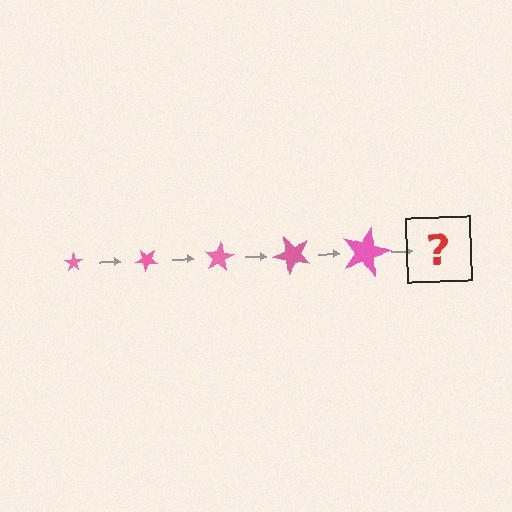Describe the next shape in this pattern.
It should be a star, larger than the previous one and rotated 200 degrees from the start.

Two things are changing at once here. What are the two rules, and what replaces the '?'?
The two rules are that the star grows larger each step and it rotates 40 degrees each step. The '?' should be a star, larger than the previous one and rotated 200 degrees from the start.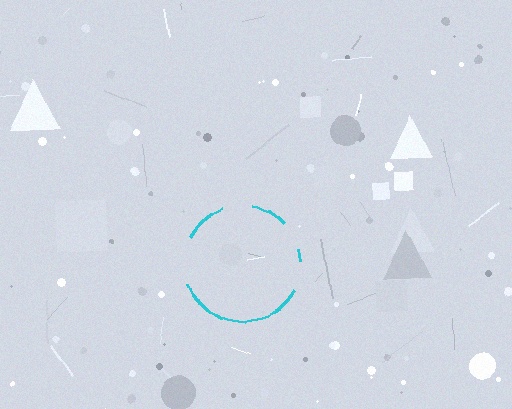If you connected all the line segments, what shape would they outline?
They would outline a circle.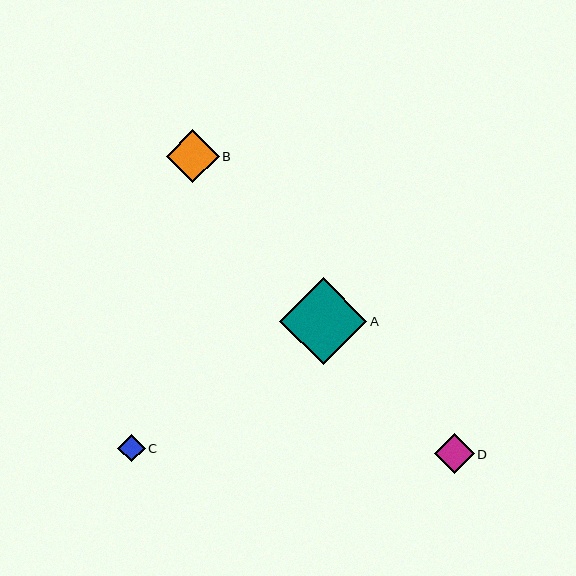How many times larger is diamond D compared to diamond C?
Diamond D is approximately 1.5 times the size of diamond C.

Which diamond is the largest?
Diamond A is the largest with a size of approximately 87 pixels.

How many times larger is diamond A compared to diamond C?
Diamond A is approximately 3.2 times the size of diamond C.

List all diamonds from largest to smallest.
From largest to smallest: A, B, D, C.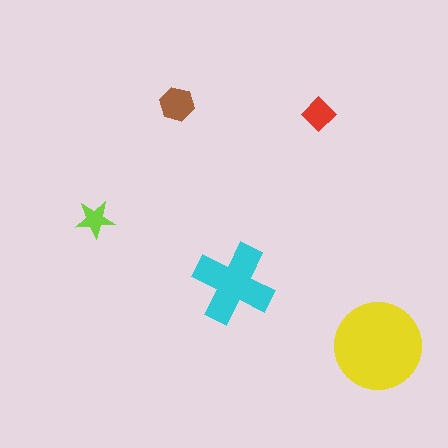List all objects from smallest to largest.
The lime star, the red diamond, the brown hexagon, the cyan cross, the yellow circle.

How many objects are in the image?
There are 5 objects in the image.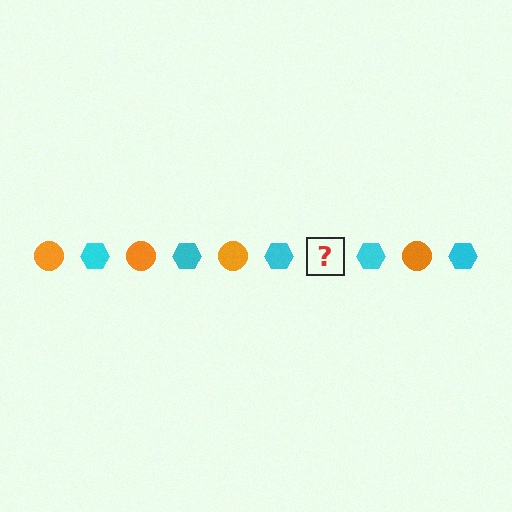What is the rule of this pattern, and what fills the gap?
The rule is that the pattern alternates between orange circle and cyan hexagon. The gap should be filled with an orange circle.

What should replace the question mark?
The question mark should be replaced with an orange circle.